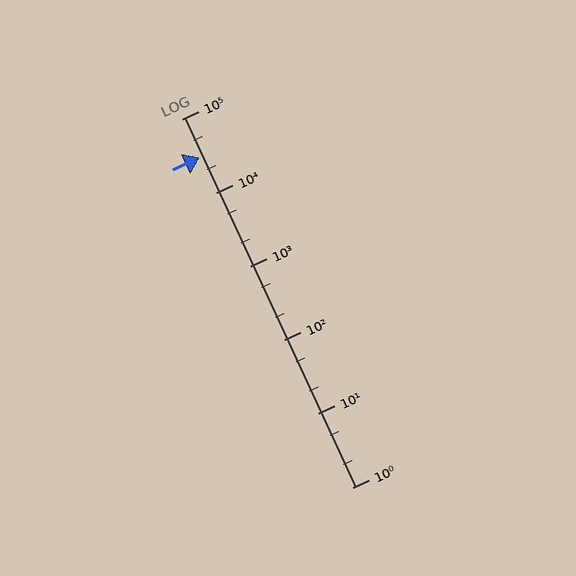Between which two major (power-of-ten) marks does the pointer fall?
The pointer is between 10000 and 100000.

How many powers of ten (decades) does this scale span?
The scale spans 5 decades, from 1 to 100000.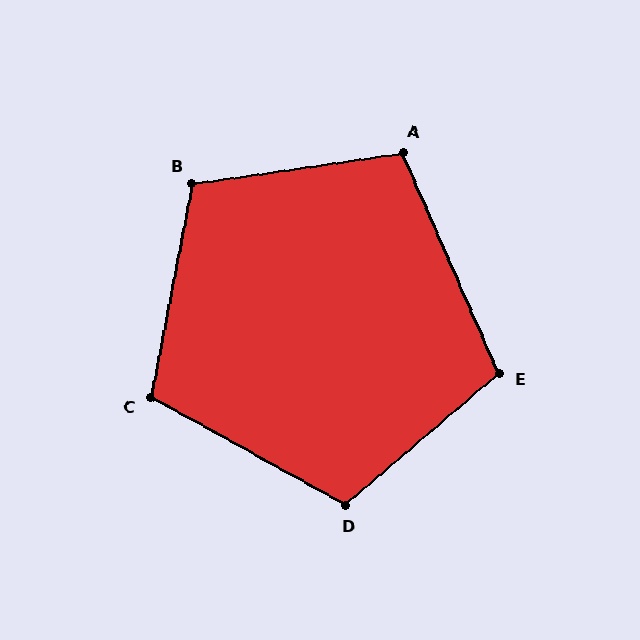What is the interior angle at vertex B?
Approximately 109 degrees (obtuse).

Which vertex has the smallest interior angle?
A, at approximately 105 degrees.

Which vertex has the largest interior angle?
D, at approximately 111 degrees.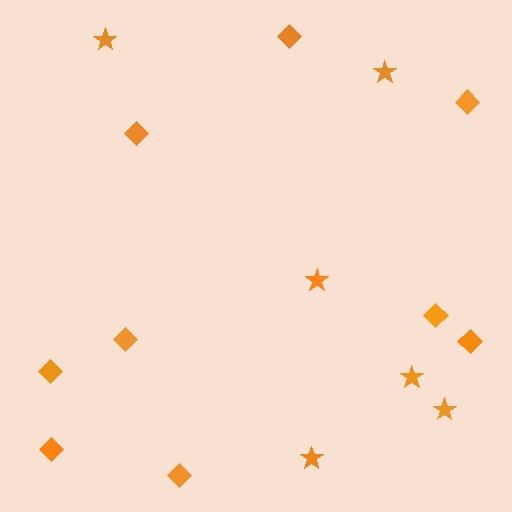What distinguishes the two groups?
There are 2 groups: one group of stars (6) and one group of diamonds (9).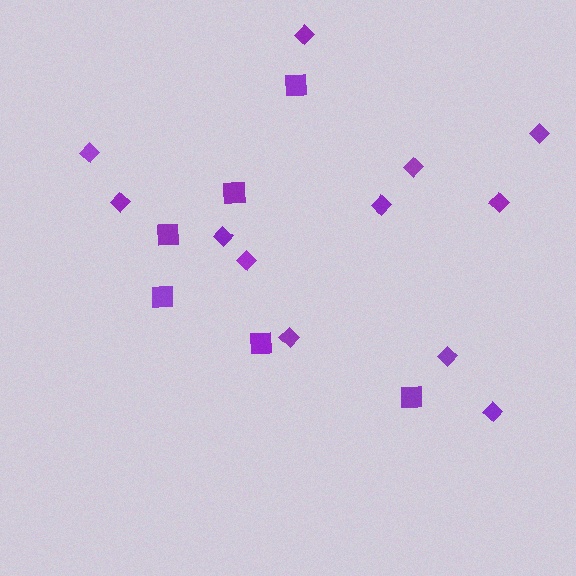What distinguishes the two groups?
There are 2 groups: one group of diamonds (12) and one group of squares (6).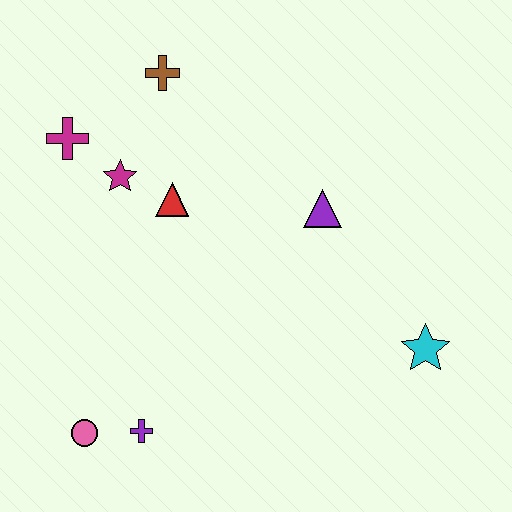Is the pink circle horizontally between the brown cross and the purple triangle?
No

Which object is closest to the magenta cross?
The magenta star is closest to the magenta cross.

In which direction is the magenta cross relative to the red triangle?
The magenta cross is to the left of the red triangle.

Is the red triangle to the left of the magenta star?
No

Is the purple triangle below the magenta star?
Yes